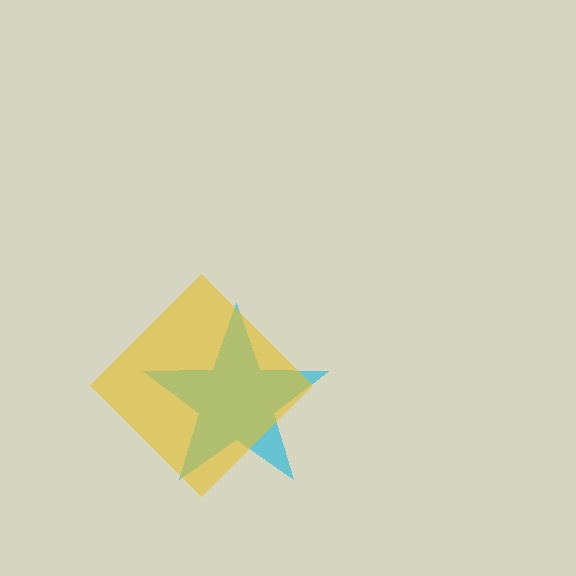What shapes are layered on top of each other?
The layered shapes are: a cyan star, a yellow diamond.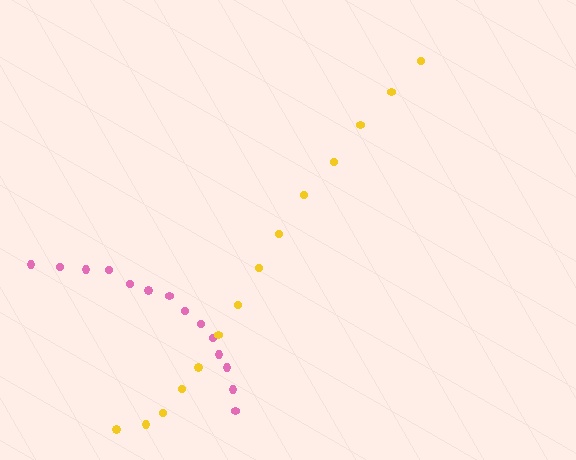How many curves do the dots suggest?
There are 2 distinct paths.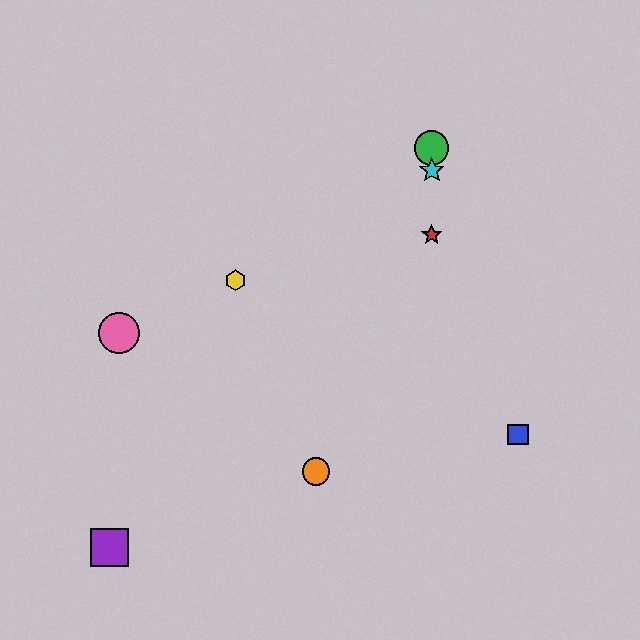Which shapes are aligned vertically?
The red star, the green circle, the cyan star are aligned vertically.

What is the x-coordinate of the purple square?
The purple square is at x≈110.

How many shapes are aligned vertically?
3 shapes (the red star, the green circle, the cyan star) are aligned vertically.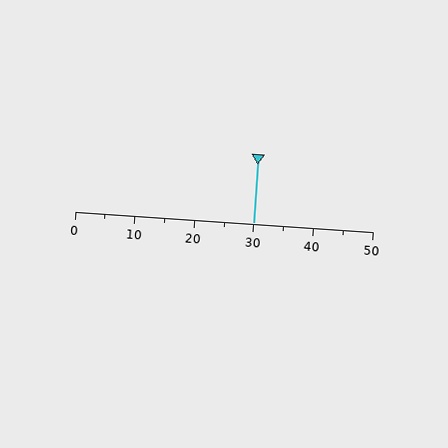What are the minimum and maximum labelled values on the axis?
The axis runs from 0 to 50.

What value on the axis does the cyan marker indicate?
The marker indicates approximately 30.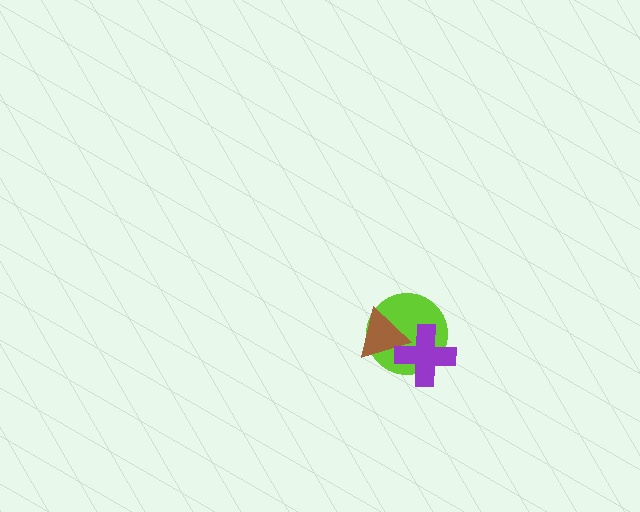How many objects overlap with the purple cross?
2 objects overlap with the purple cross.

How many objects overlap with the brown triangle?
2 objects overlap with the brown triangle.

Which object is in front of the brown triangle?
The purple cross is in front of the brown triangle.